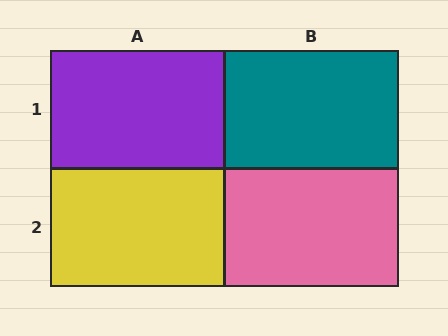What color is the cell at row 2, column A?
Yellow.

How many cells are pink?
1 cell is pink.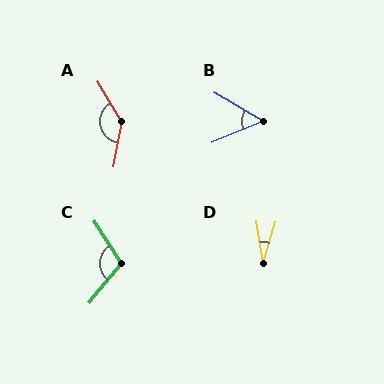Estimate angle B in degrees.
Approximately 53 degrees.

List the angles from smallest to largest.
D (26°), B (53°), C (108°), A (139°).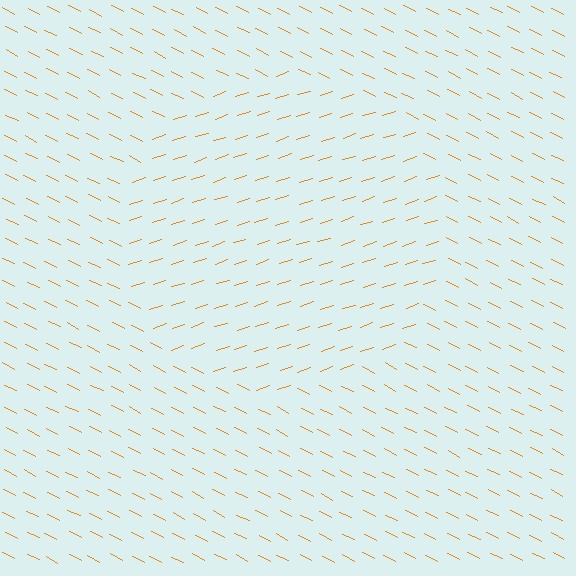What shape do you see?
I see a circle.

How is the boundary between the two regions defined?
The boundary is defined purely by a change in line orientation (approximately 45 degrees difference). All lines are the same color and thickness.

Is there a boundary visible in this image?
Yes, there is a texture boundary formed by a change in line orientation.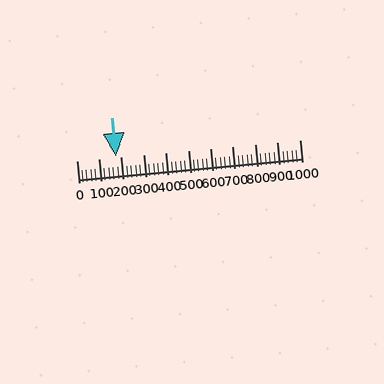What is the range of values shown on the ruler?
The ruler shows values from 0 to 1000.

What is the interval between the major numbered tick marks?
The major tick marks are spaced 100 units apart.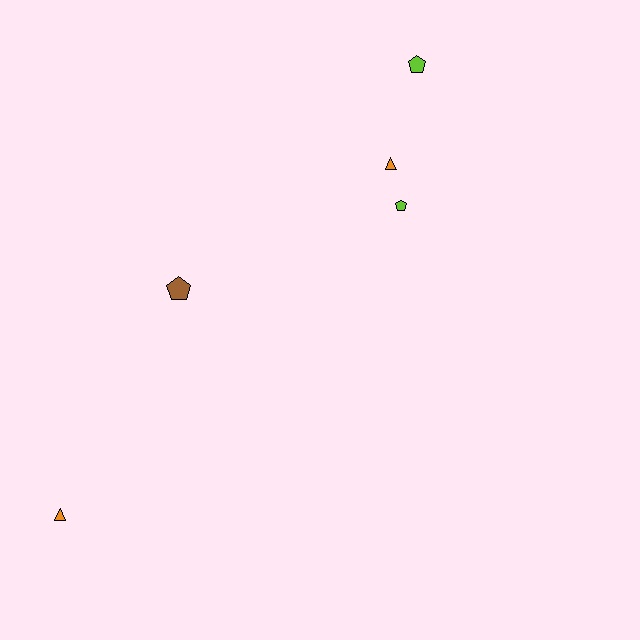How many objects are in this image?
There are 5 objects.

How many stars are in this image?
There are no stars.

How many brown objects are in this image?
There is 1 brown object.